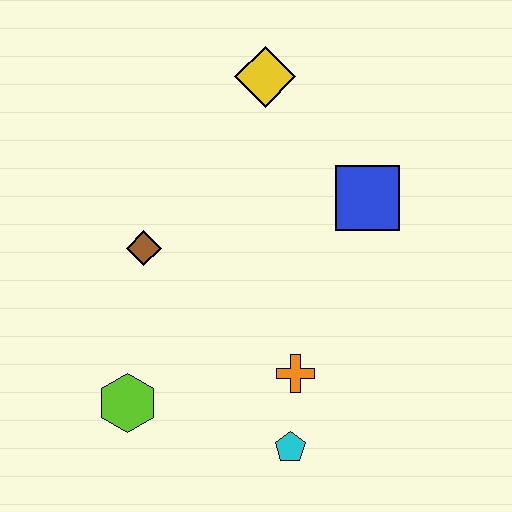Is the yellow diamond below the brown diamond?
No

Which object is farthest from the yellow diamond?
The cyan pentagon is farthest from the yellow diamond.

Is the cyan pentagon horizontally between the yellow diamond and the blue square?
Yes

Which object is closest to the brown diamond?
The lime hexagon is closest to the brown diamond.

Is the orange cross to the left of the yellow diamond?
No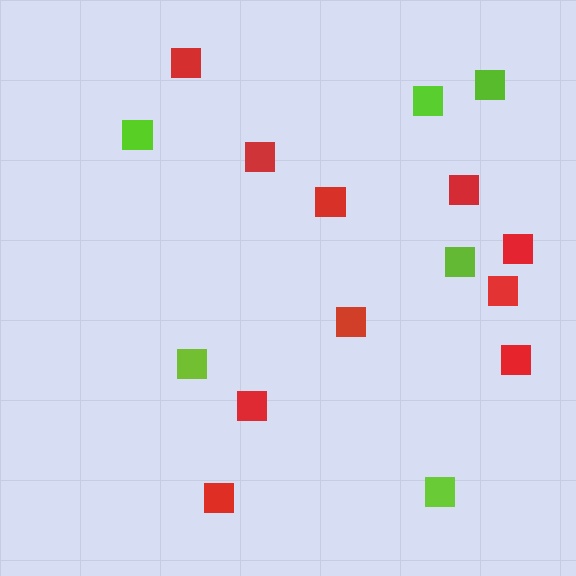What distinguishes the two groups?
There are 2 groups: one group of lime squares (6) and one group of red squares (10).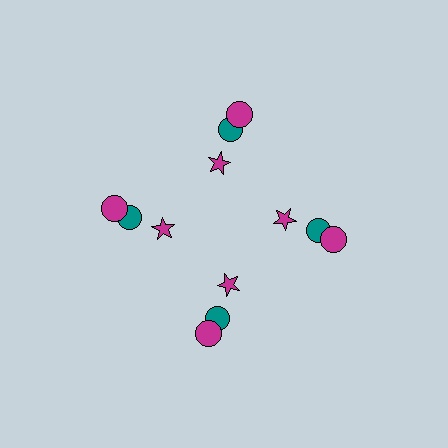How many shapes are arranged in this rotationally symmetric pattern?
There are 12 shapes, arranged in 4 groups of 3.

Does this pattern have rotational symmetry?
Yes, this pattern has 4-fold rotational symmetry. It looks the same after rotating 90 degrees around the center.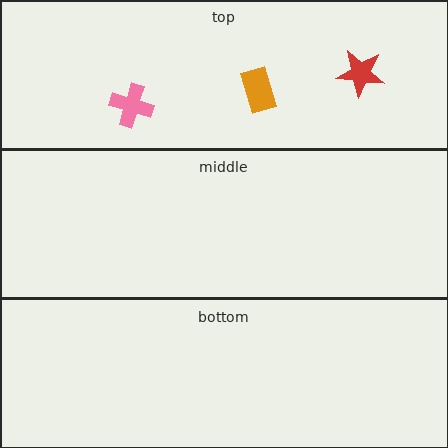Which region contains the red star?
The top region.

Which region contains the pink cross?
The top region.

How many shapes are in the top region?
3.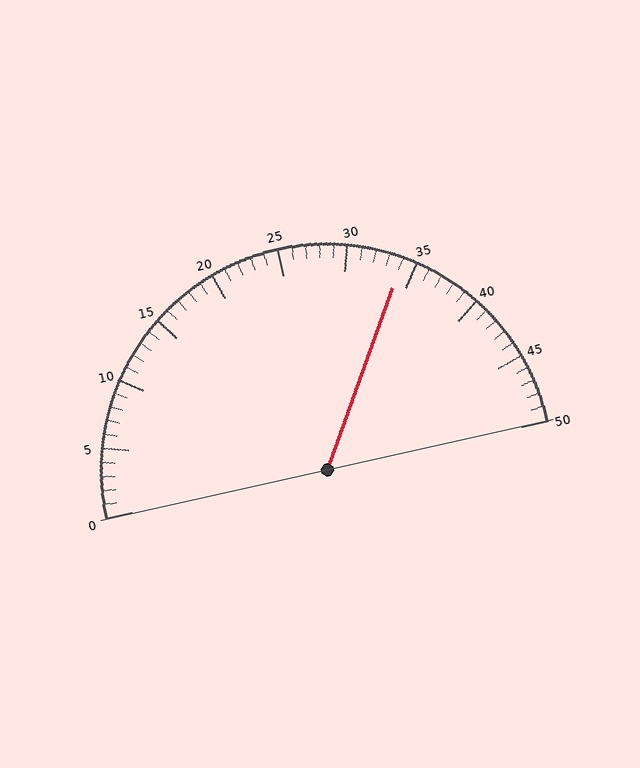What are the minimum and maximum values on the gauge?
The gauge ranges from 0 to 50.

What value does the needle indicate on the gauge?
The needle indicates approximately 34.